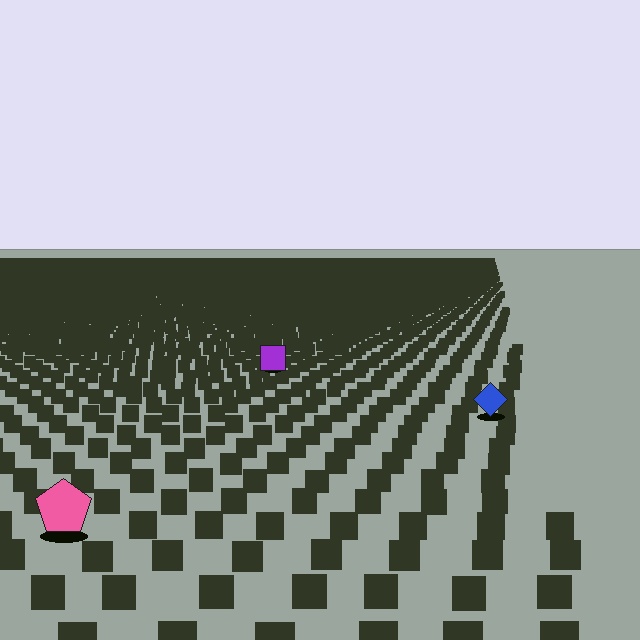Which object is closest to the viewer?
The pink pentagon is closest. The texture marks near it are larger and more spread out.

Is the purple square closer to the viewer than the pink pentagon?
No. The pink pentagon is closer — you can tell from the texture gradient: the ground texture is coarser near it.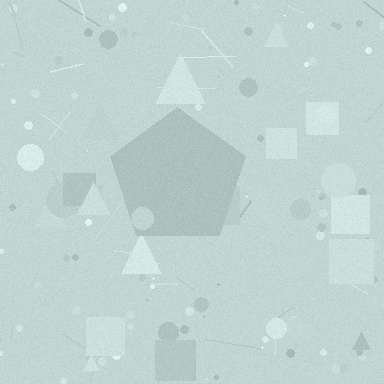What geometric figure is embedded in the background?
A pentagon is embedded in the background.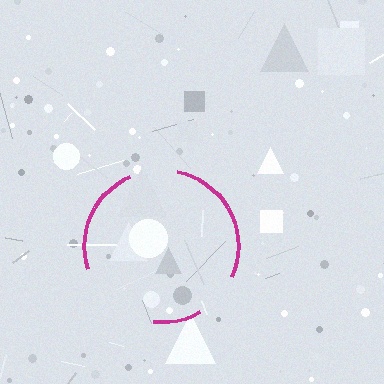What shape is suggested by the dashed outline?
The dashed outline suggests a circle.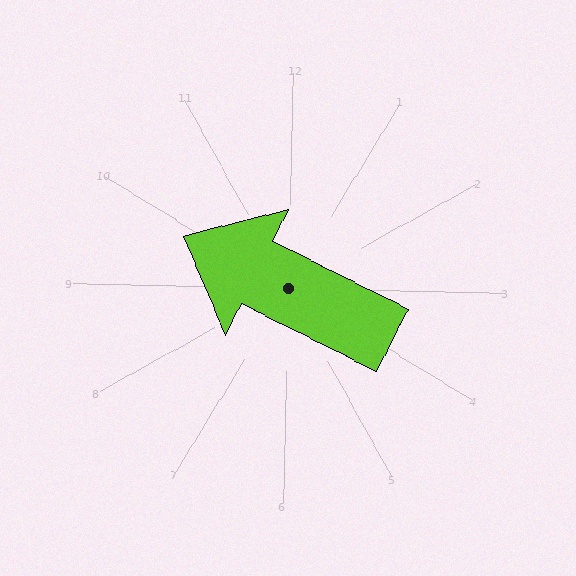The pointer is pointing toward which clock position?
Roughly 10 o'clock.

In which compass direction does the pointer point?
Northwest.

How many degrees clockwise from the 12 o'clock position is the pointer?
Approximately 295 degrees.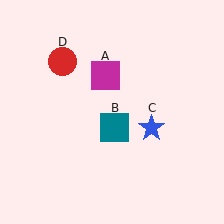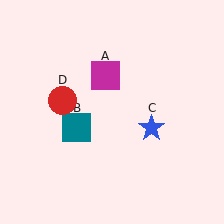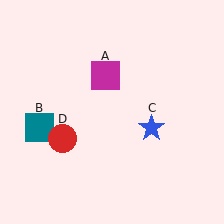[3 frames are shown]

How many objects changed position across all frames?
2 objects changed position: teal square (object B), red circle (object D).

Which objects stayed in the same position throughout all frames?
Magenta square (object A) and blue star (object C) remained stationary.